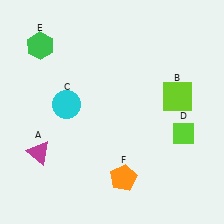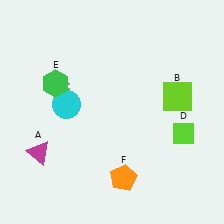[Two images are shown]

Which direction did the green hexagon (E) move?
The green hexagon (E) moved down.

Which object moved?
The green hexagon (E) moved down.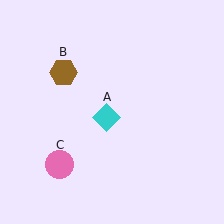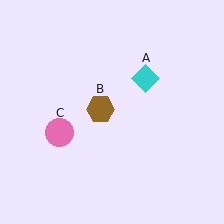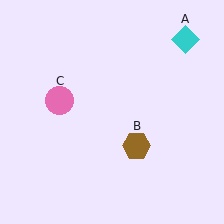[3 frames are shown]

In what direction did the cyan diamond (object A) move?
The cyan diamond (object A) moved up and to the right.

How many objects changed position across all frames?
3 objects changed position: cyan diamond (object A), brown hexagon (object B), pink circle (object C).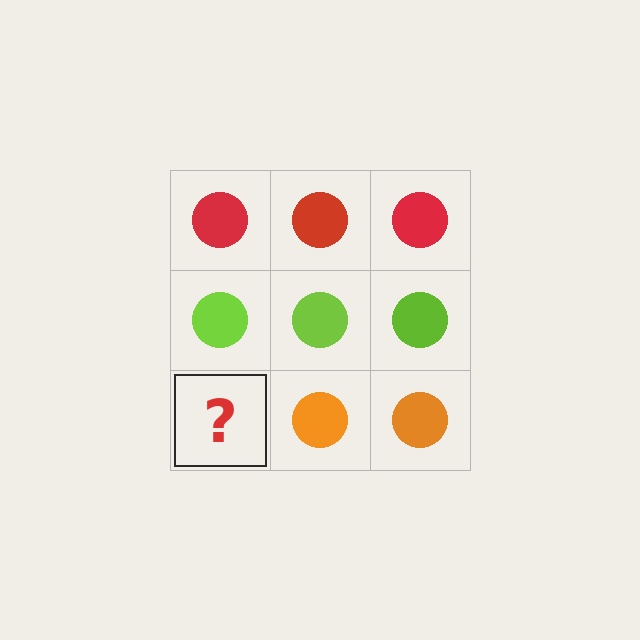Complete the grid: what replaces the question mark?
The question mark should be replaced with an orange circle.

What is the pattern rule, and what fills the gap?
The rule is that each row has a consistent color. The gap should be filled with an orange circle.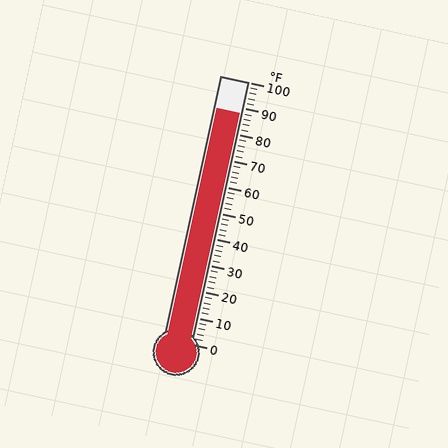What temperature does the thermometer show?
The thermometer shows approximately 88°F.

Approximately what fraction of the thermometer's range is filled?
The thermometer is filled to approximately 90% of its range.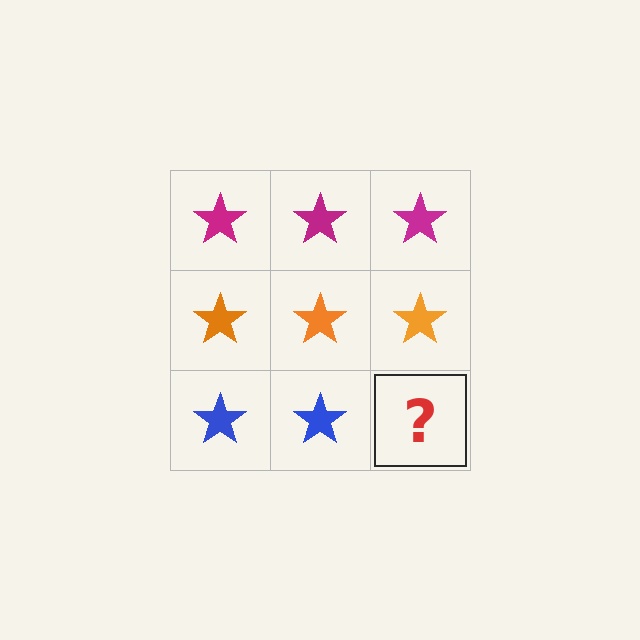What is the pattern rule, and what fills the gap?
The rule is that each row has a consistent color. The gap should be filled with a blue star.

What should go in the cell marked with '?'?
The missing cell should contain a blue star.